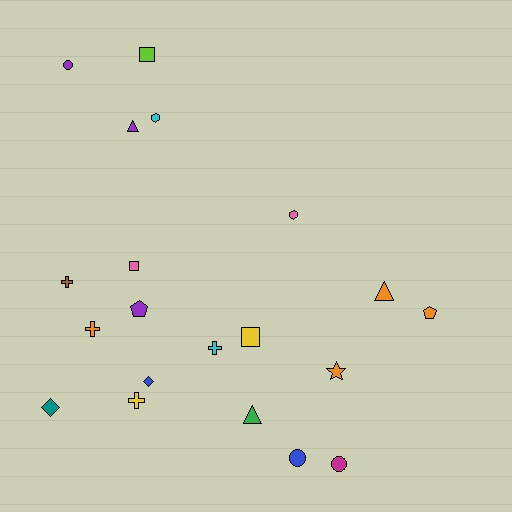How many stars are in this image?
There is 1 star.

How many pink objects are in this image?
There are 2 pink objects.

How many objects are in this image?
There are 20 objects.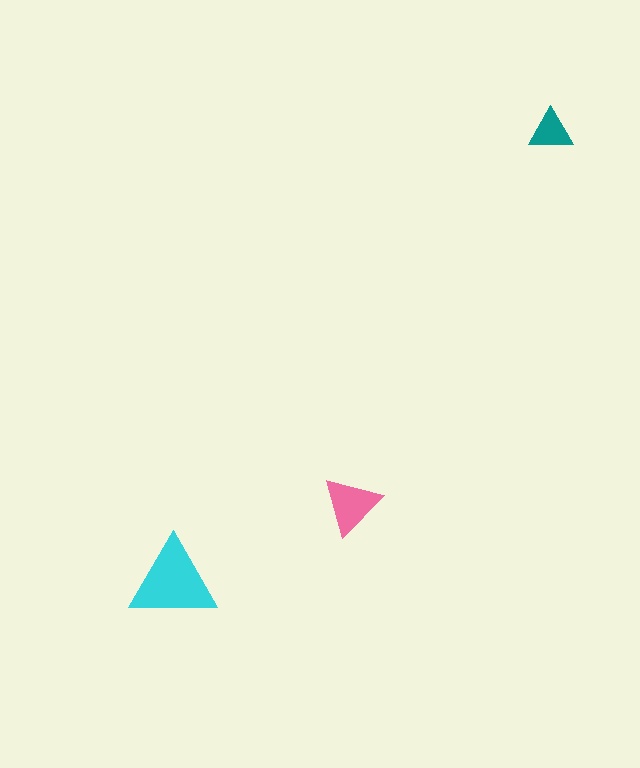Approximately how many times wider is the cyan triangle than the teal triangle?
About 2 times wider.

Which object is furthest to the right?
The teal triangle is rightmost.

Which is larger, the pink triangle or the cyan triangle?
The cyan one.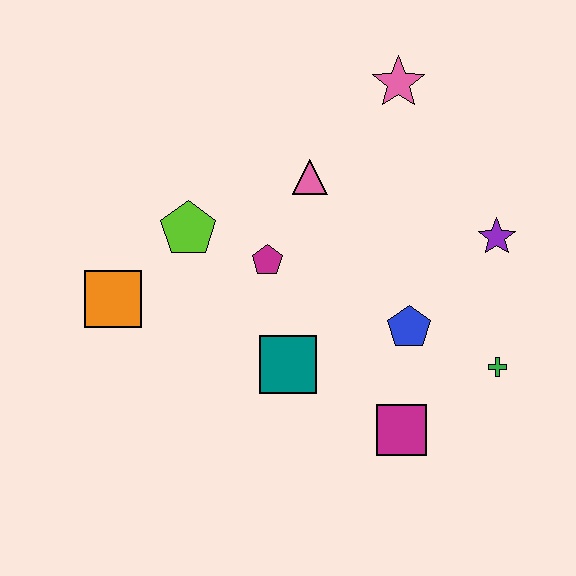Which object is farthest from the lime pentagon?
The green cross is farthest from the lime pentagon.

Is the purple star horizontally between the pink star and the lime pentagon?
No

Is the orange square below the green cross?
No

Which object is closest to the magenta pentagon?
The lime pentagon is closest to the magenta pentagon.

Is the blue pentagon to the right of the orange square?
Yes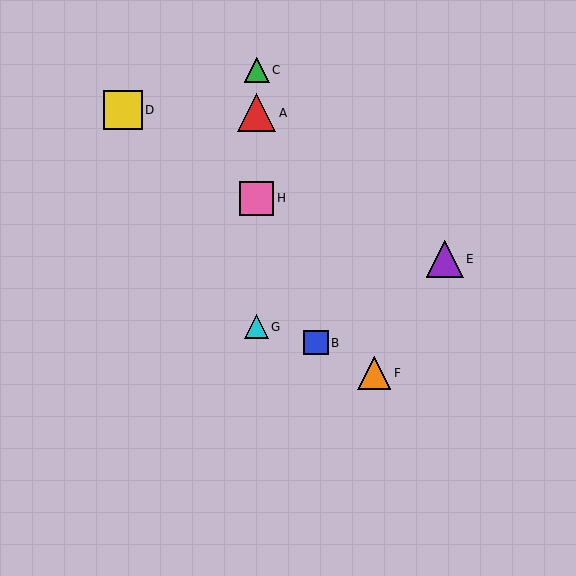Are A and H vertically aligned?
Yes, both are at x≈257.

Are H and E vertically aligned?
No, H is at x≈257 and E is at x≈445.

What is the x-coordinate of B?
Object B is at x≈316.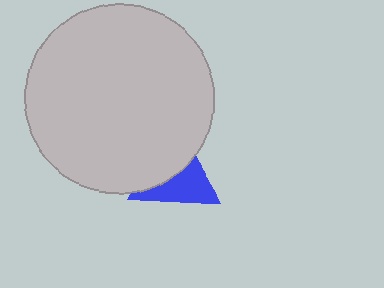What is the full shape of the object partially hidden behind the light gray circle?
The partially hidden object is a blue triangle.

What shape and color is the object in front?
The object in front is a light gray circle.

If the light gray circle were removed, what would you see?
You would see the complete blue triangle.